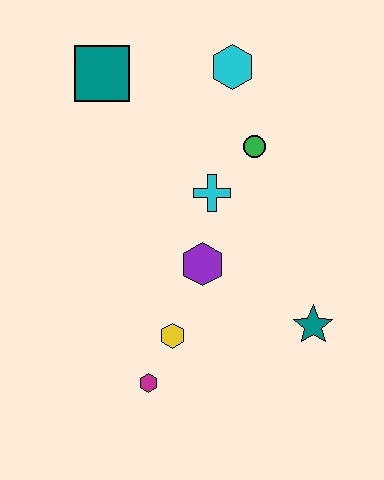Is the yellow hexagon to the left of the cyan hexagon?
Yes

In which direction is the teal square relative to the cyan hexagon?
The teal square is to the left of the cyan hexagon.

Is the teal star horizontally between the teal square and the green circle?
No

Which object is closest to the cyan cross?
The green circle is closest to the cyan cross.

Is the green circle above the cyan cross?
Yes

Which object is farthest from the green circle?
The magenta hexagon is farthest from the green circle.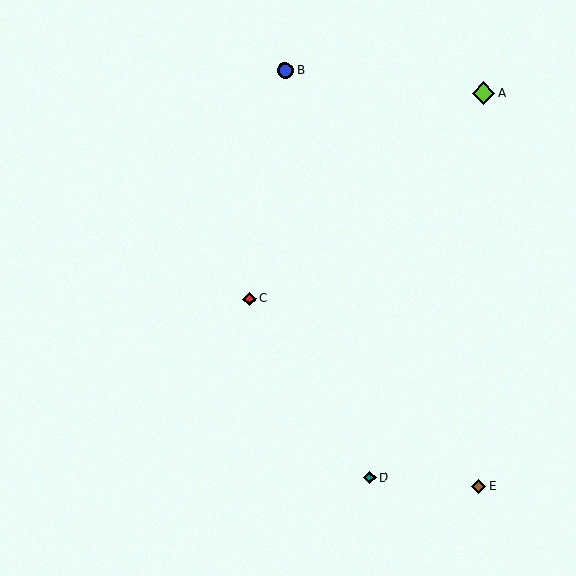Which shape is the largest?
The lime diamond (labeled A) is the largest.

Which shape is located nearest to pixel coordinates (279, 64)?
The blue circle (labeled B) at (285, 70) is nearest to that location.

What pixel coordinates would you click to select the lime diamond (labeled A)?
Click at (484, 93) to select the lime diamond A.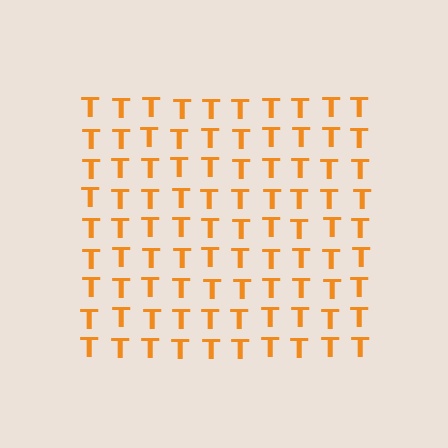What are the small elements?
The small elements are letter T's.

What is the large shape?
The large shape is a square.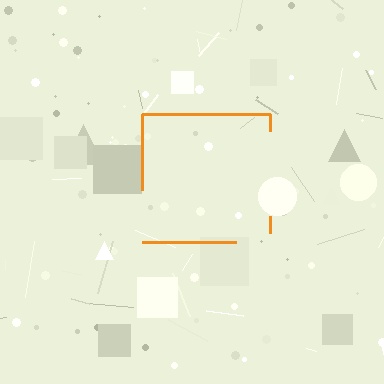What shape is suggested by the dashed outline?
The dashed outline suggests a square.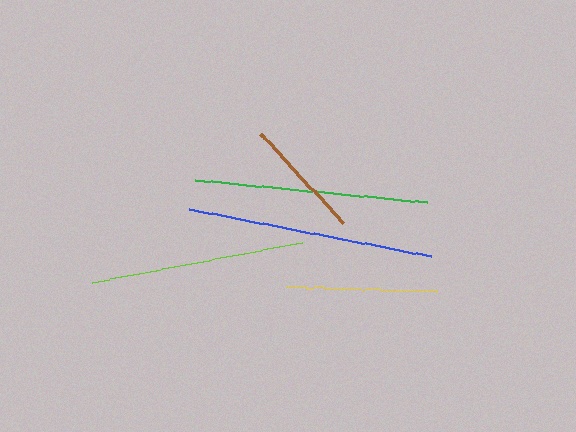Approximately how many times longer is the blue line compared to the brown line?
The blue line is approximately 2.0 times the length of the brown line.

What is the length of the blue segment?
The blue segment is approximately 247 pixels long.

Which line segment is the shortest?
The brown line is the shortest at approximately 122 pixels.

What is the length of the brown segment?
The brown segment is approximately 122 pixels long.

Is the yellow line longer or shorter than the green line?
The green line is longer than the yellow line.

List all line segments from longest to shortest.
From longest to shortest: blue, green, lime, yellow, brown.